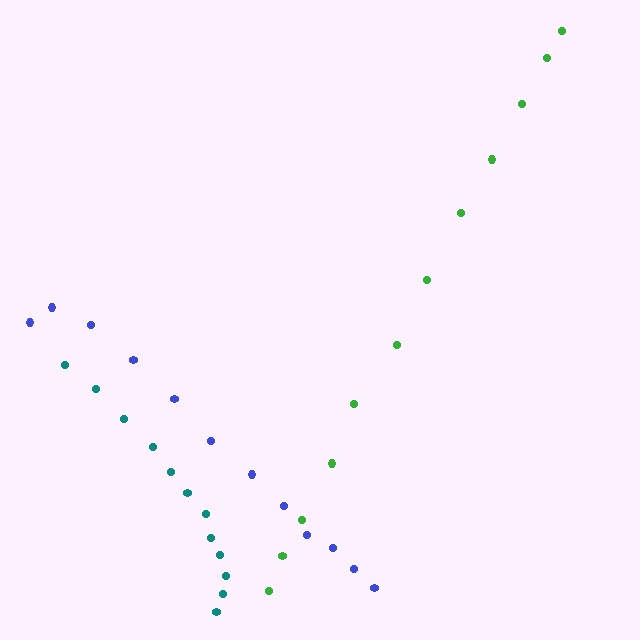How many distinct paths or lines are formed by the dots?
There are 3 distinct paths.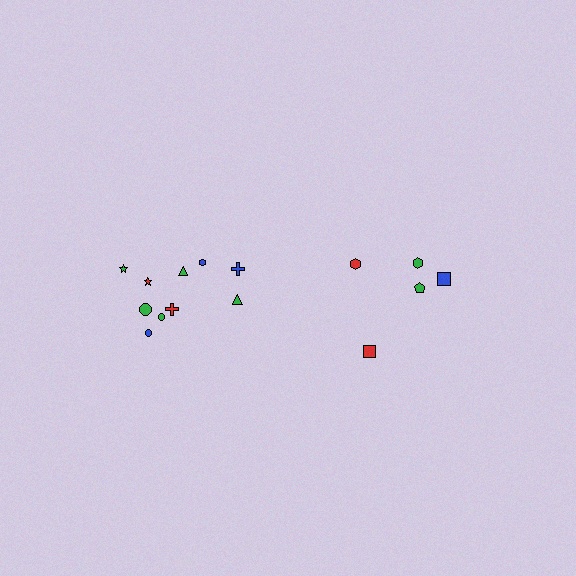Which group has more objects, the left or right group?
The left group.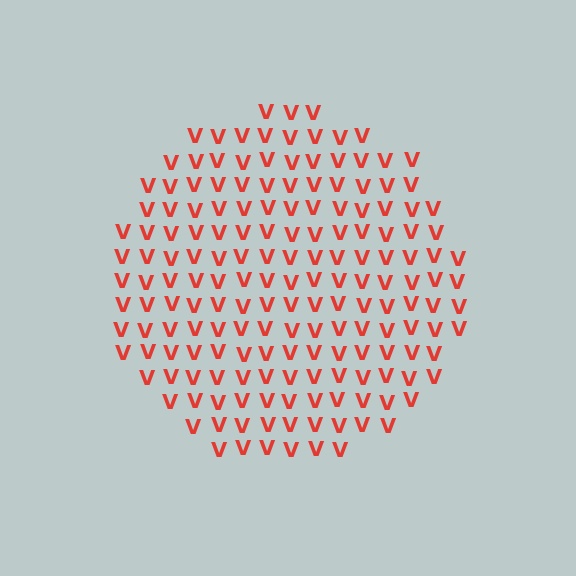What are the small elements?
The small elements are letter V's.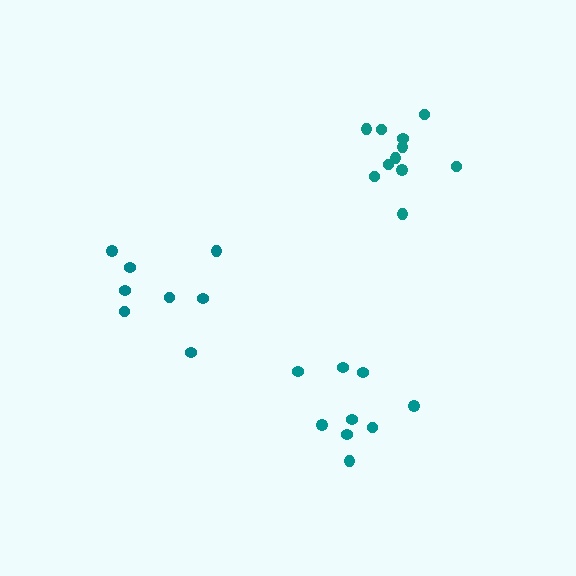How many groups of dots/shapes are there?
There are 3 groups.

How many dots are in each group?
Group 1: 8 dots, Group 2: 9 dots, Group 3: 11 dots (28 total).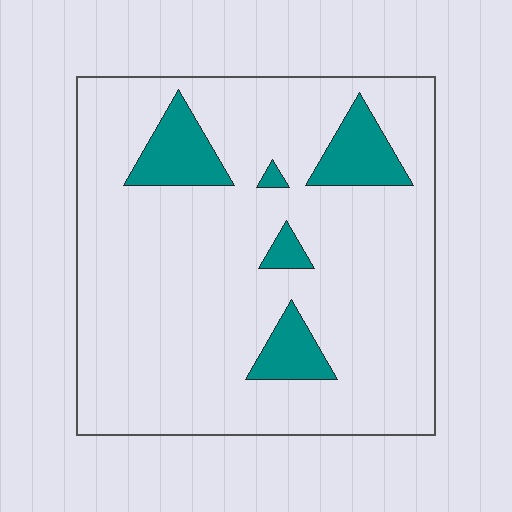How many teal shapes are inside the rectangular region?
5.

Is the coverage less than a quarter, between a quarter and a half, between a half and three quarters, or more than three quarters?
Less than a quarter.